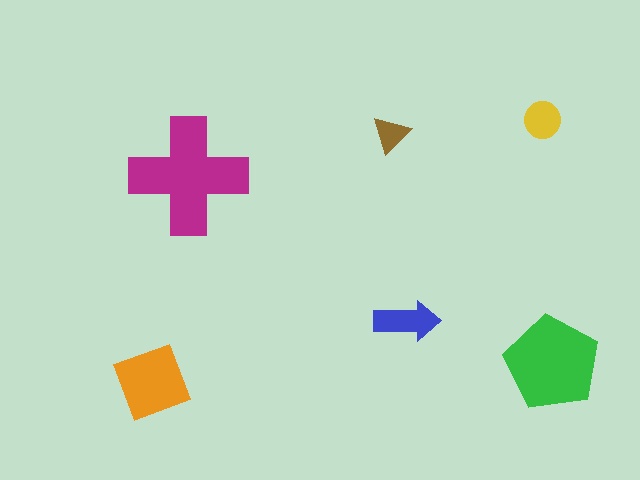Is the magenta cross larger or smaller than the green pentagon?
Larger.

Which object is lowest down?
The orange square is bottommost.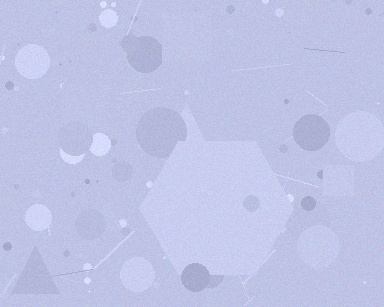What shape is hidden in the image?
A hexagon is hidden in the image.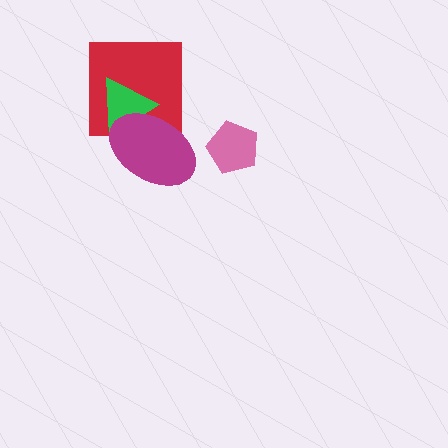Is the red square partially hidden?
Yes, it is partially covered by another shape.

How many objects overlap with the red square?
2 objects overlap with the red square.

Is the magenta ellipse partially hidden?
No, no other shape covers it.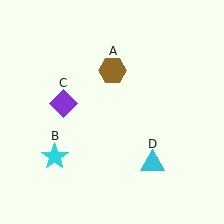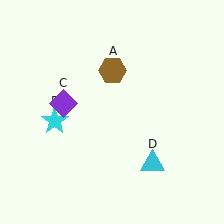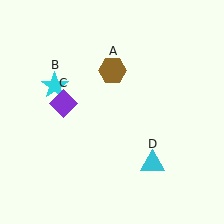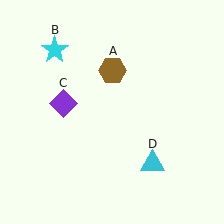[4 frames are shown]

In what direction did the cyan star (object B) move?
The cyan star (object B) moved up.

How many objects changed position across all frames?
1 object changed position: cyan star (object B).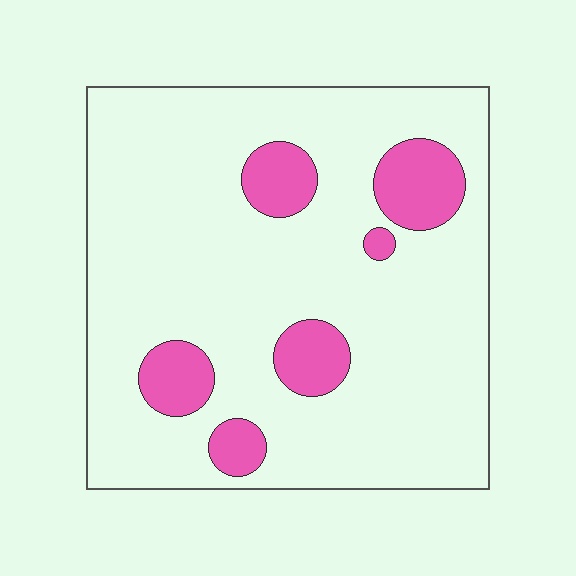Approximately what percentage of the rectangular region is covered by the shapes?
Approximately 15%.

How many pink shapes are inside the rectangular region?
6.